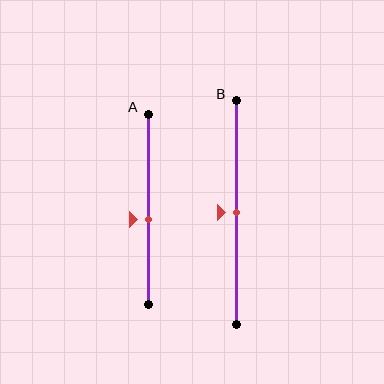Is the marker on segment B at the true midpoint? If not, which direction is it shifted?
Yes, the marker on segment B is at the true midpoint.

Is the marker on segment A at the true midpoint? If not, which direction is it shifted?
No, the marker on segment A is shifted downward by about 6% of the segment length.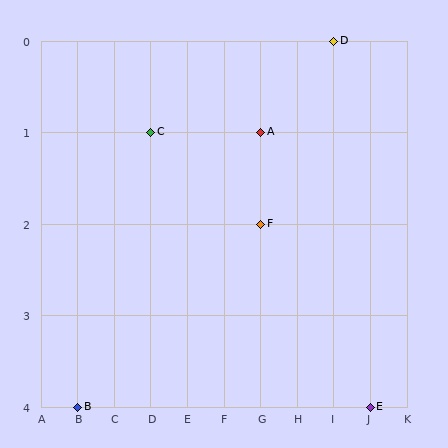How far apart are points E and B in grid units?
Points E and B are 8 columns apart.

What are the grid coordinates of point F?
Point F is at grid coordinates (G, 2).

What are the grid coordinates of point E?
Point E is at grid coordinates (J, 4).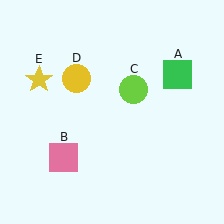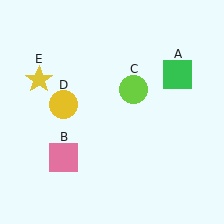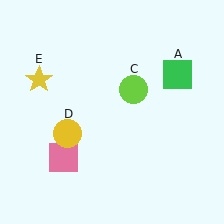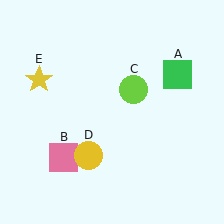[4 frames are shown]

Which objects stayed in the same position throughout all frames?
Green square (object A) and pink square (object B) and lime circle (object C) and yellow star (object E) remained stationary.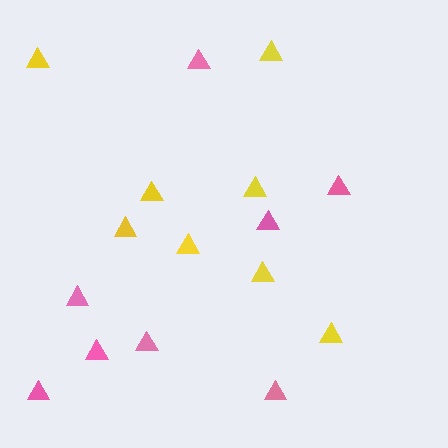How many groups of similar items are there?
There are 2 groups: one group of yellow triangles (8) and one group of pink triangles (8).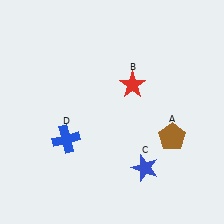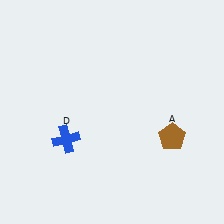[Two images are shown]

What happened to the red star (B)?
The red star (B) was removed in Image 2. It was in the top-right area of Image 1.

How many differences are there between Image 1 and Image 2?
There are 2 differences between the two images.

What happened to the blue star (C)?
The blue star (C) was removed in Image 2. It was in the bottom-right area of Image 1.